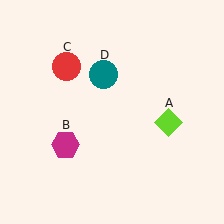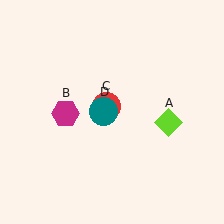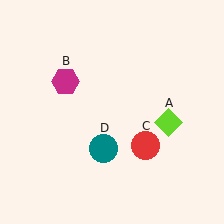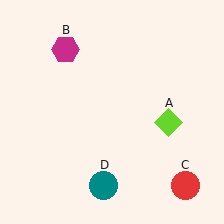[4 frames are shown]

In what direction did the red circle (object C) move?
The red circle (object C) moved down and to the right.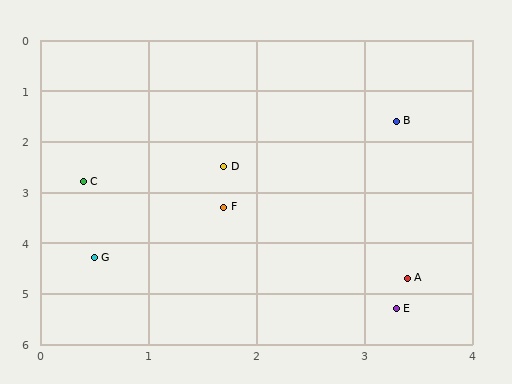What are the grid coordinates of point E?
Point E is at approximately (3.3, 5.3).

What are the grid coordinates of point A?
Point A is at approximately (3.4, 4.7).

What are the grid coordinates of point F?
Point F is at approximately (1.7, 3.3).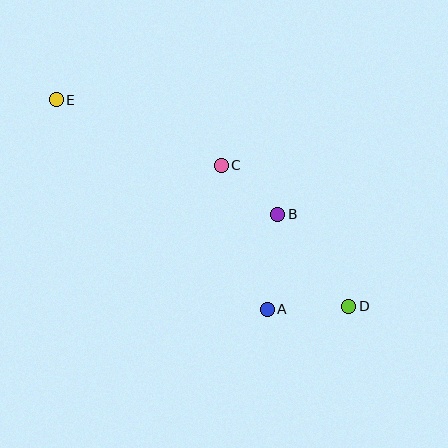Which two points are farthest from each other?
Points D and E are farthest from each other.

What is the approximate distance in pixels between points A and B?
The distance between A and B is approximately 95 pixels.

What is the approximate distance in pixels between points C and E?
The distance between C and E is approximately 178 pixels.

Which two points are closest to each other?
Points B and C are closest to each other.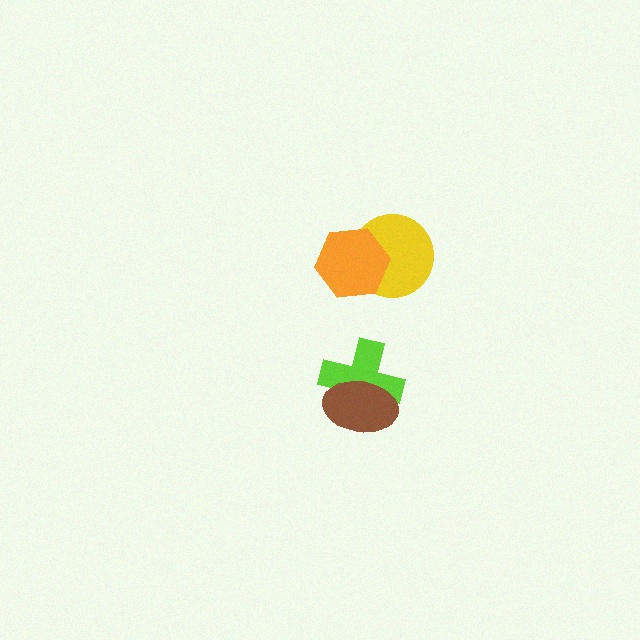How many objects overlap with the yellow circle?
1 object overlaps with the yellow circle.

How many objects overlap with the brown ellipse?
1 object overlaps with the brown ellipse.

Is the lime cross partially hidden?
Yes, it is partially covered by another shape.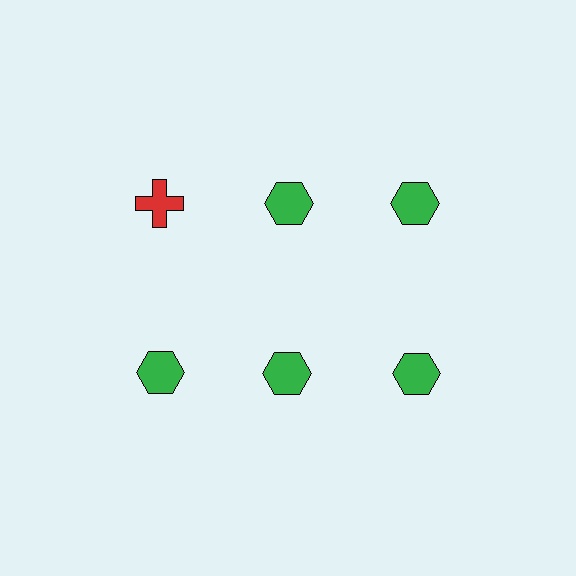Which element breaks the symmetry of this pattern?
The red cross in the top row, leftmost column breaks the symmetry. All other shapes are green hexagons.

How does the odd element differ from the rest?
It differs in both color (red instead of green) and shape (cross instead of hexagon).